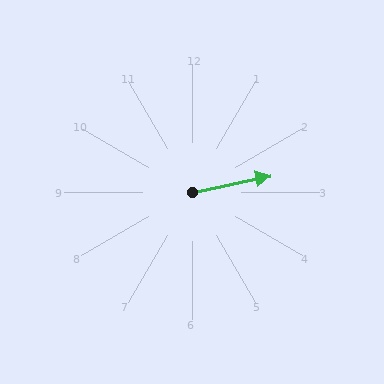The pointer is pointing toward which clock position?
Roughly 3 o'clock.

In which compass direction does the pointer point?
East.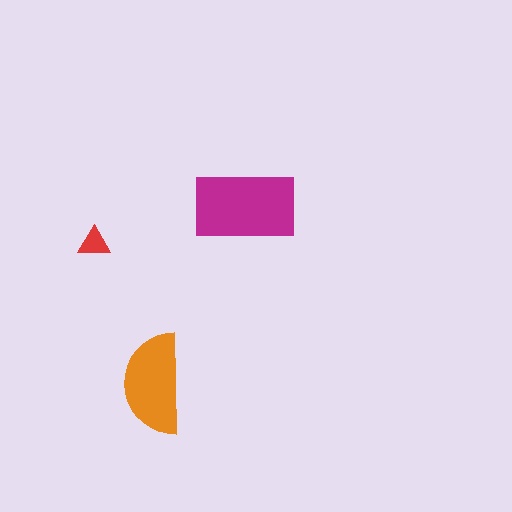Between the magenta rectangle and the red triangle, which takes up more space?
The magenta rectangle.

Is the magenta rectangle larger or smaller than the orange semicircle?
Larger.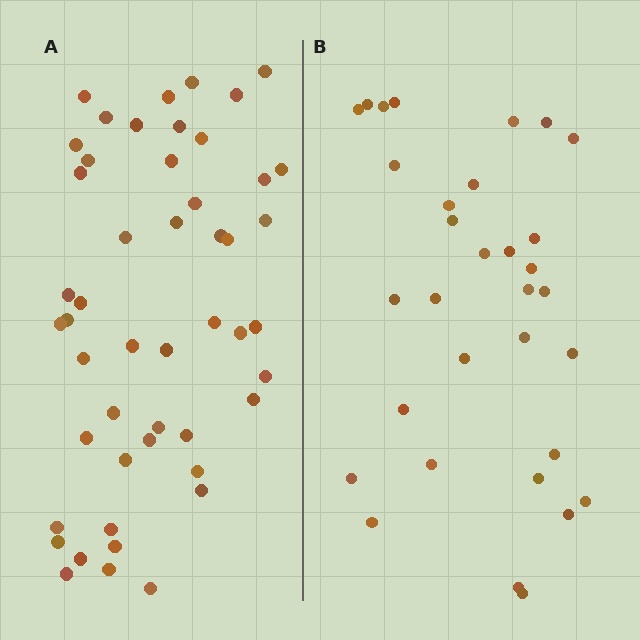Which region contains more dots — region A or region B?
Region A (the left region) has more dots.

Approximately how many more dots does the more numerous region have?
Region A has approximately 15 more dots than region B.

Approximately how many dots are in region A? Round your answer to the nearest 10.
About 50 dots. (The exact count is 49, which rounds to 50.)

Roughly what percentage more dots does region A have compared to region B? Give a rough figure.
About 55% more.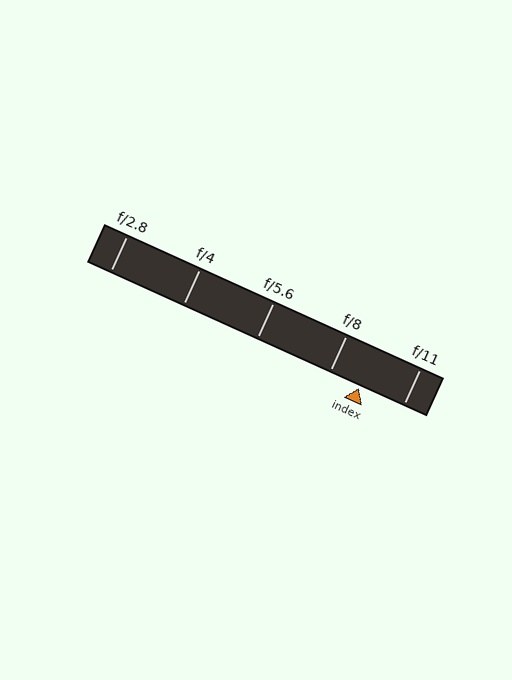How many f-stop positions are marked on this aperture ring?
There are 5 f-stop positions marked.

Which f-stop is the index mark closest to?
The index mark is closest to f/8.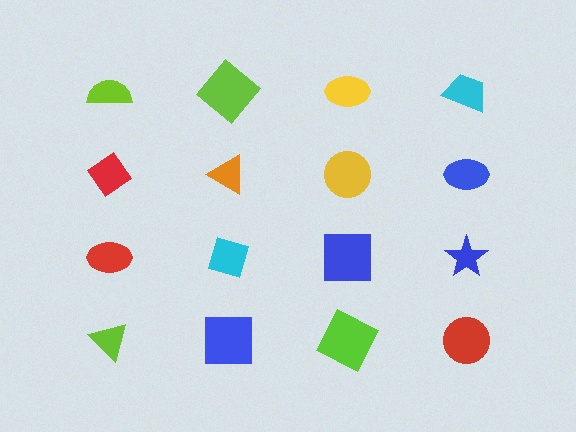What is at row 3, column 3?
A blue square.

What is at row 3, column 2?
A cyan diamond.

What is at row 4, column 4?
A red circle.